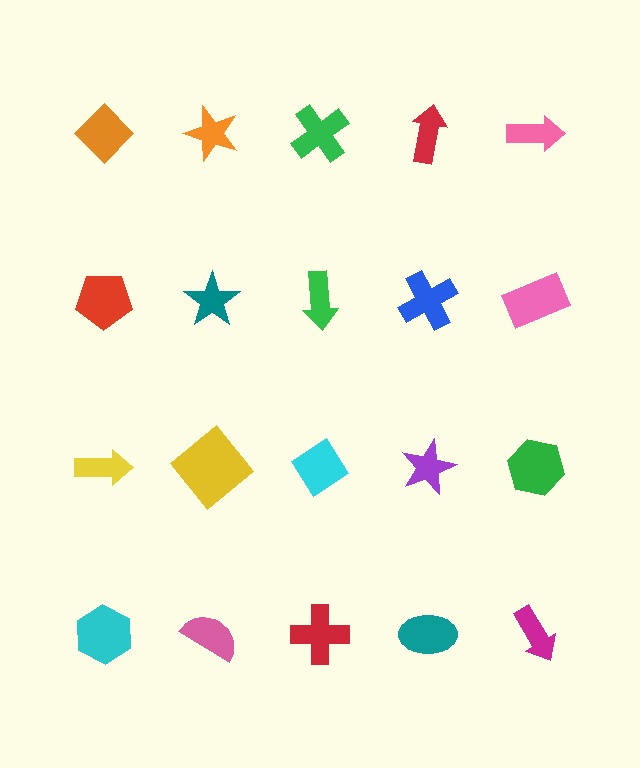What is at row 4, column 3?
A red cross.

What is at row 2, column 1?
A red pentagon.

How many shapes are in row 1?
5 shapes.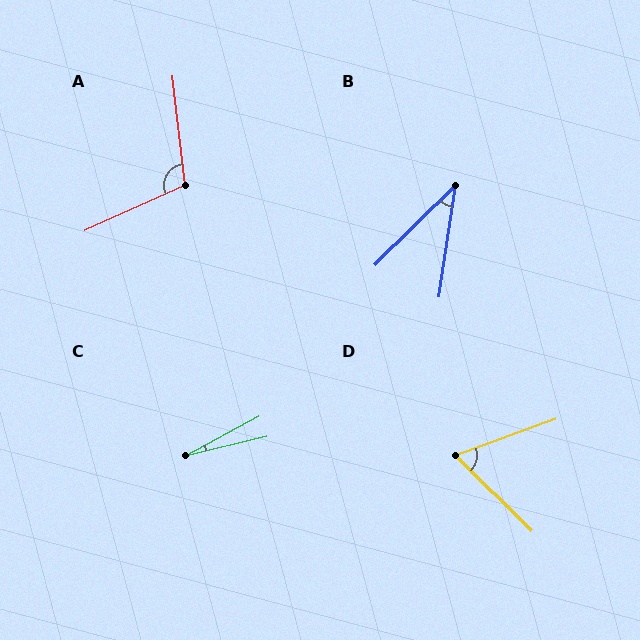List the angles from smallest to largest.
C (15°), B (37°), D (65°), A (108°).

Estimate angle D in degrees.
Approximately 65 degrees.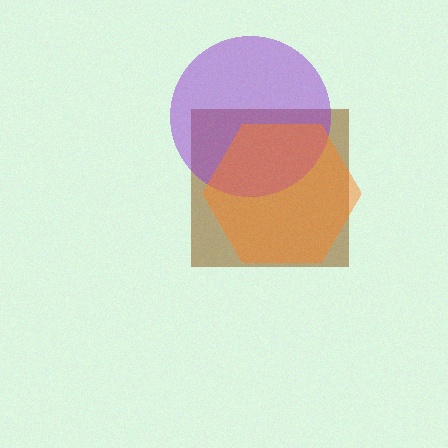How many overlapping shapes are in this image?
There are 3 overlapping shapes in the image.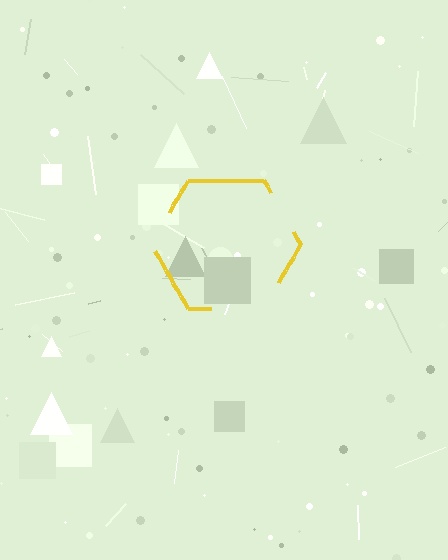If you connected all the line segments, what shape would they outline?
They would outline a hexagon.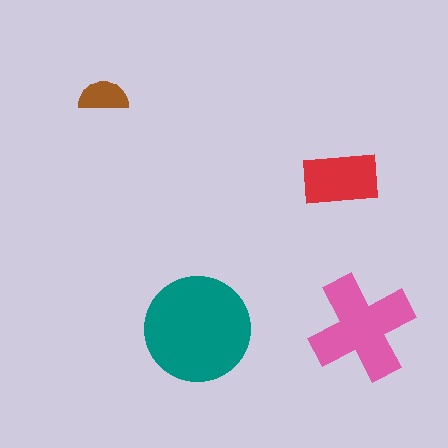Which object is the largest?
The teal circle.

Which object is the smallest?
The brown semicircle.